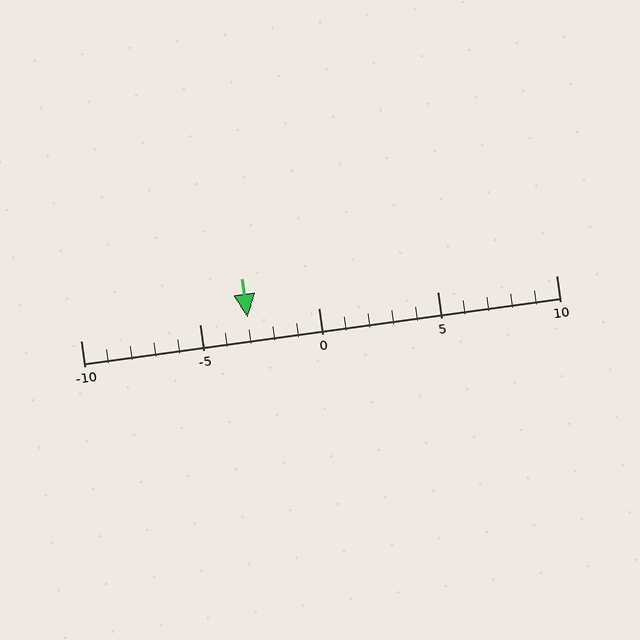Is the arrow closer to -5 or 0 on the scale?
The arrow is closer to -5.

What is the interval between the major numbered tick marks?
The major tick marks are spaced 5 units apart.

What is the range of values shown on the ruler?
The ruler shows values from -10 to 10.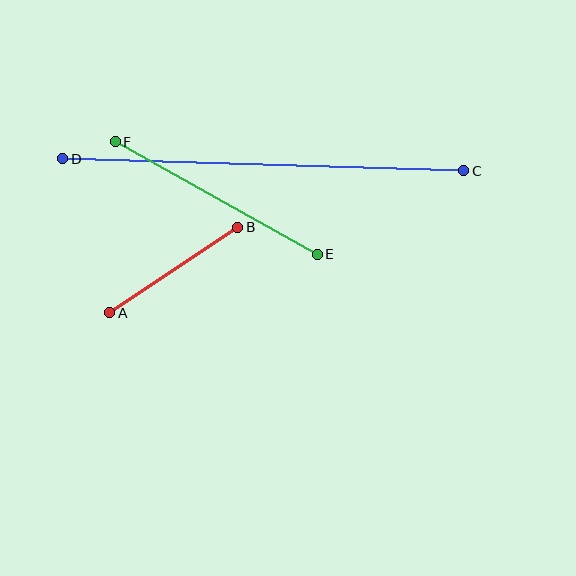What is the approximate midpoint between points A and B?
The midpoint is at approximately (174, 270) pixels.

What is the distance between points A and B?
The distance is approximately 154 pixels.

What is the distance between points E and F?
The distance is approximately 231 pixels.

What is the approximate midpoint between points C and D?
The midpoint is at approximately (263, 165) pixels.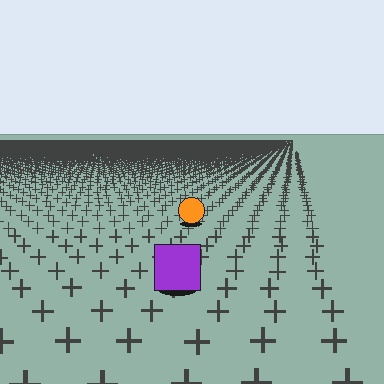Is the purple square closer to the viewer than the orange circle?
Yes. The purple square is closer — you can tell from the texture gradient: the ground texture is coarser near it.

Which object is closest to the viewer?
The purple square is closest. The texture marks near it are larger and more spread out.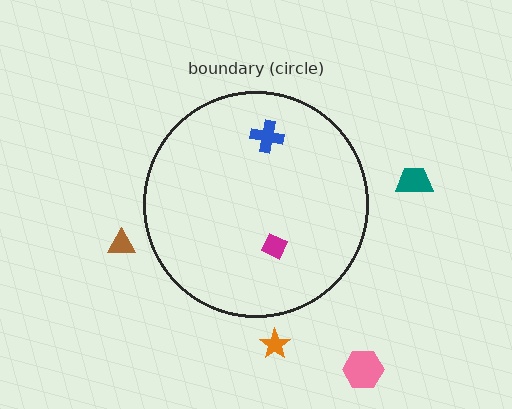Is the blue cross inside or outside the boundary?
Inside.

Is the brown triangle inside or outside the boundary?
Outside.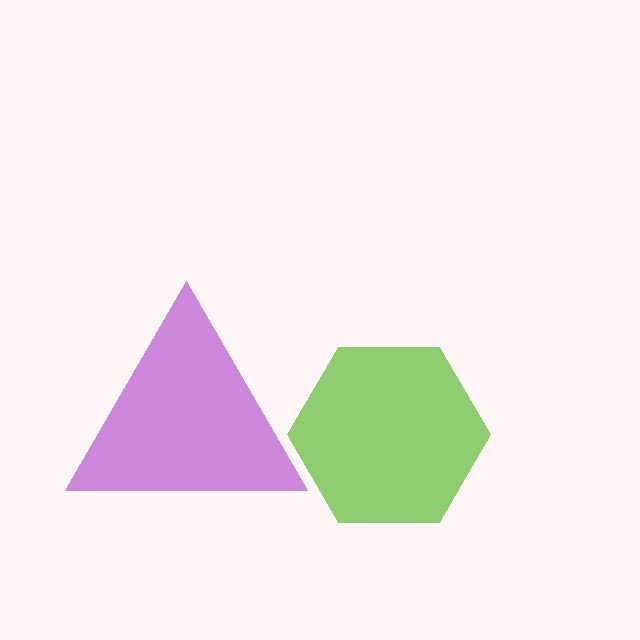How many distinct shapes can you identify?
There are 2 distinct shapes: a purple triangle, a lime hexagon.